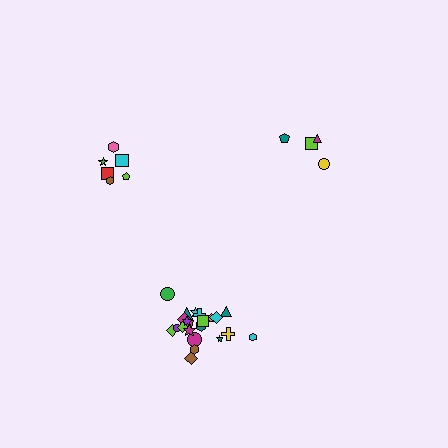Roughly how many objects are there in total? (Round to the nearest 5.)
Roughly 30 objects in total.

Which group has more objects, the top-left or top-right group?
The top-left group.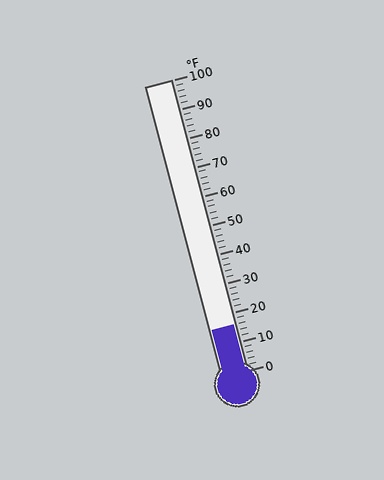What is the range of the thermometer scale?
The thermometer scale ranges from 0°F to 100°F.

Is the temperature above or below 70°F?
The temperature is below 70°F.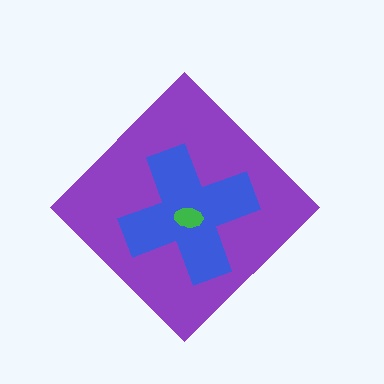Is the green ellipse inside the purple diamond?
Yes.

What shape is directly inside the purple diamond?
The blue cross.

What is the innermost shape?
The green ellipse.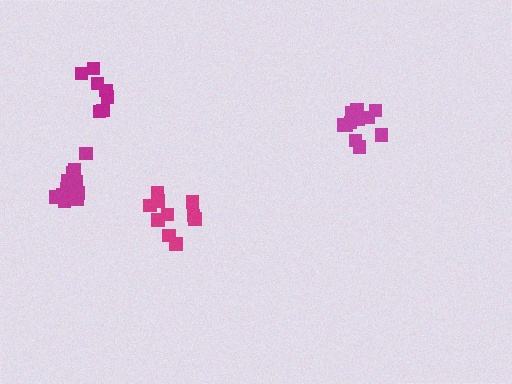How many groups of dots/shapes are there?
There are 4 groups.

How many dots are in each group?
Group 1: 13 dots, Group 2: 7 dots, Group 3: 10 dots, Group 4: 12 dots (42 total).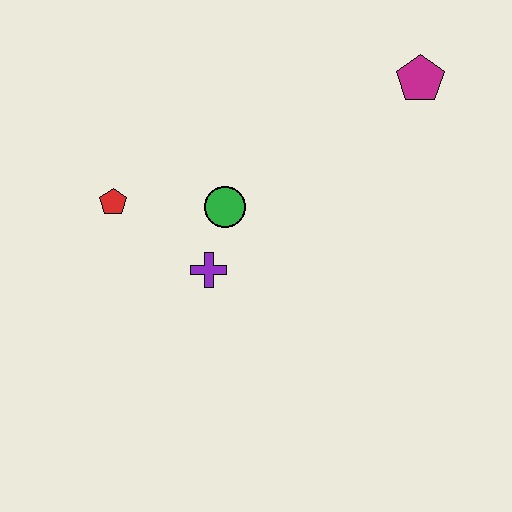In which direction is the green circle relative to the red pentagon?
The green circle is to the right of the red pentagon.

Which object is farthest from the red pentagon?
The magenta pentagon is farthest from the red pentagon.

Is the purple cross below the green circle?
Yes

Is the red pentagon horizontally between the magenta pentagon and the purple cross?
No